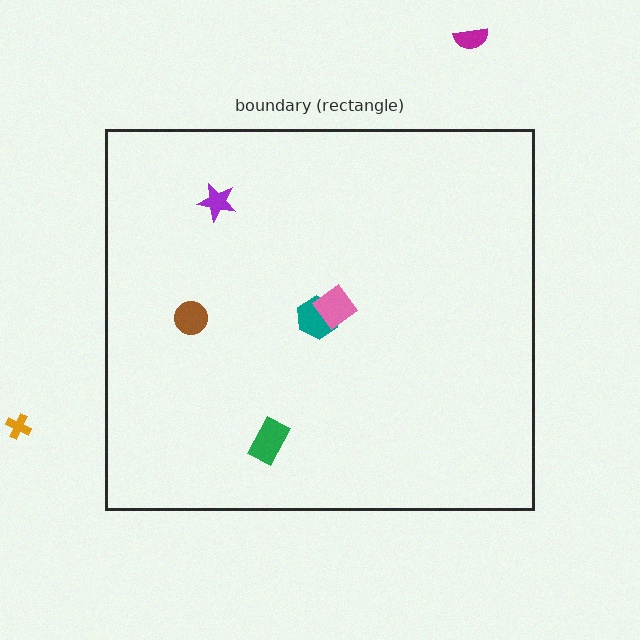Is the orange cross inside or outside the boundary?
Outside.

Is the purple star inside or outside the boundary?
Inside.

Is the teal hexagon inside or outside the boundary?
Inside.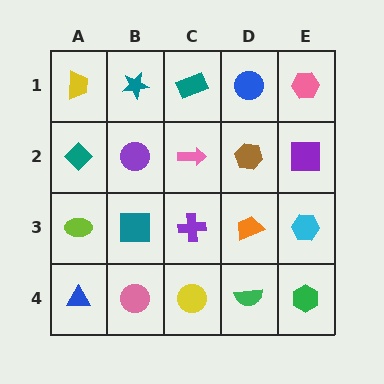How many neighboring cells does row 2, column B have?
4.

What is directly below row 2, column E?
A cyan hexagon.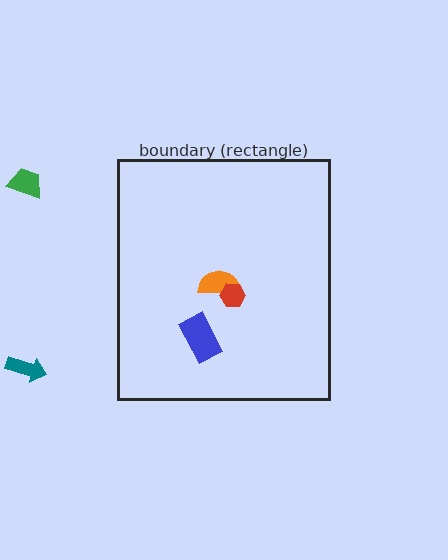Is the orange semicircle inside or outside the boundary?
Inside.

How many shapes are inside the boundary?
3 inside, 2 outside.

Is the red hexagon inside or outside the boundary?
Inside.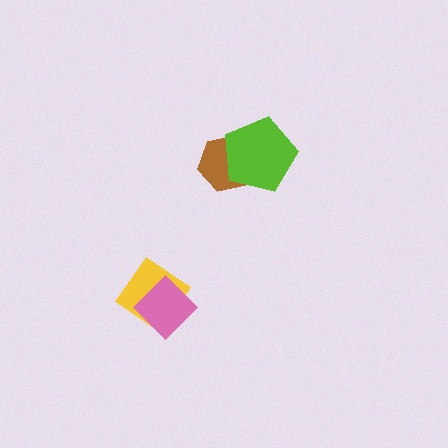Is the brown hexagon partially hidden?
Yes, it is partially covered by another shape.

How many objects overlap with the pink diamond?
1 object overlaps with the pink diamond.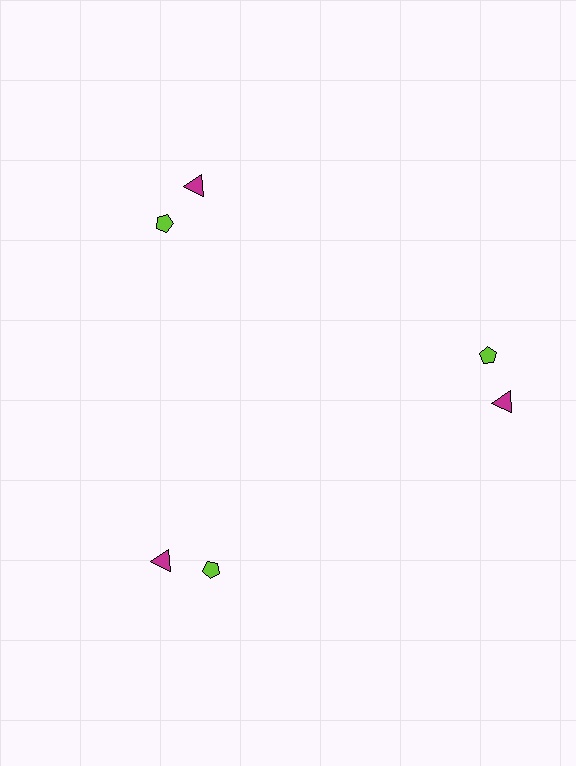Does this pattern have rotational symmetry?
Yes, this pattern has 3-fold rotational symmetry. It looks the same after rotating 120 degrees around the center.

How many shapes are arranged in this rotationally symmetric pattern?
There are 6 shapes, arranged in 3 groups of 2.